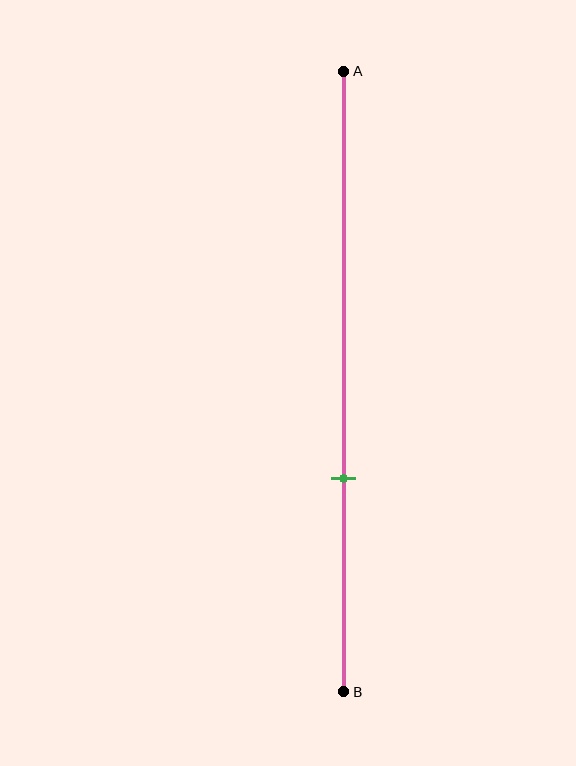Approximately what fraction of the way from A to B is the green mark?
The green mark is approximately 65% of the way from A to B.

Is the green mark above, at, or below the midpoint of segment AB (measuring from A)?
The green mark is below the midpoint of segment AB.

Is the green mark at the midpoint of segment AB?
No, the mark is at about 65% from A, not at the 50% midpoint.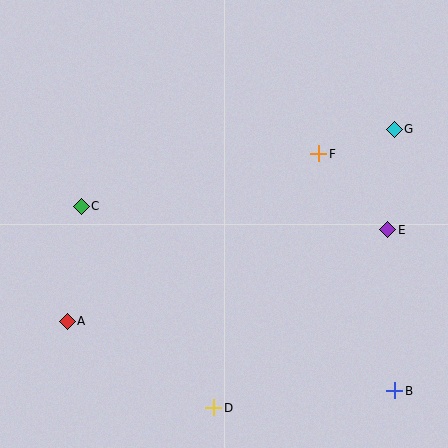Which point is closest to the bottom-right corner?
Point B is closest to the bottom-right corner.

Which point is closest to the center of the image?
Point F at (319, 154) is closest to the center.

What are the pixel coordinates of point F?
Point F is at (319, 154).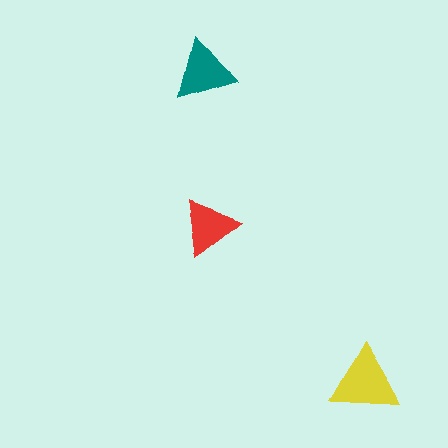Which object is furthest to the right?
The yellow triangle is rightmost.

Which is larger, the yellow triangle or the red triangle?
The yellow one.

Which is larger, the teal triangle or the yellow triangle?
The yellow one.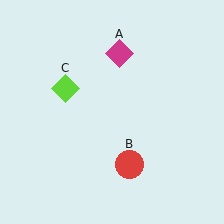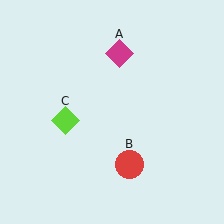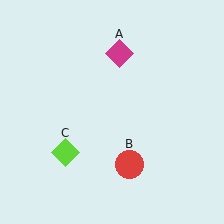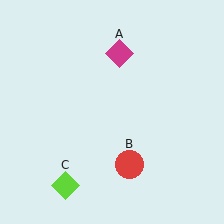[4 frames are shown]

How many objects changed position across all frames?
1 object changed position: lime diamond (object C).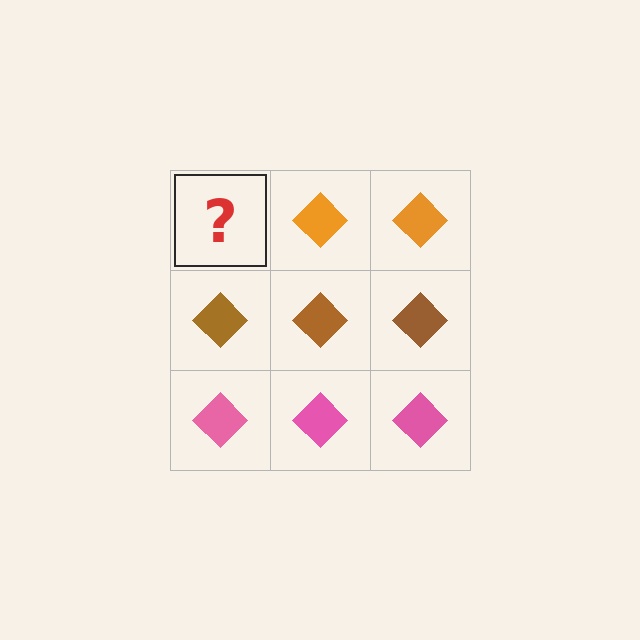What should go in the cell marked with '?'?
The missing cell should contain an orange diamond.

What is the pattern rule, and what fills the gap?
The rule is that each row has a consistent color. The gap should be filled with an orange diamond.